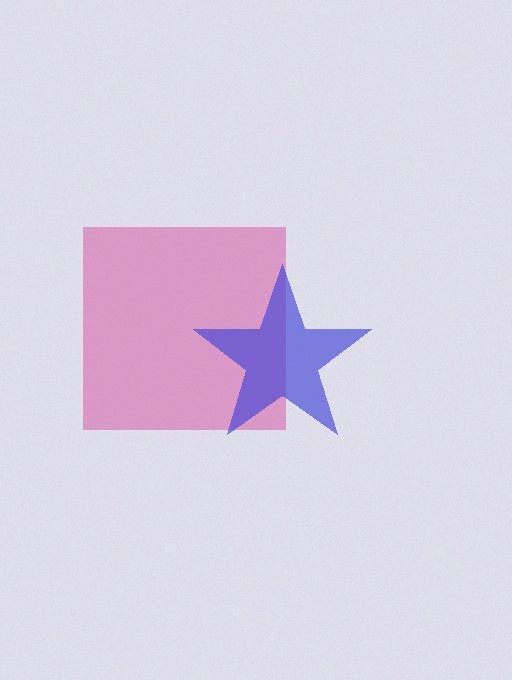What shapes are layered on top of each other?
The layered shapes are: a magenta square, a blue star.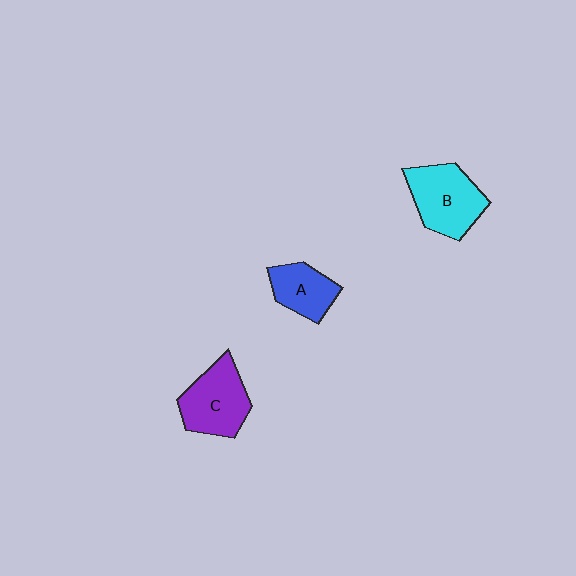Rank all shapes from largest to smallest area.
From largest to smallest: B (cyan), C (purple), A (blue).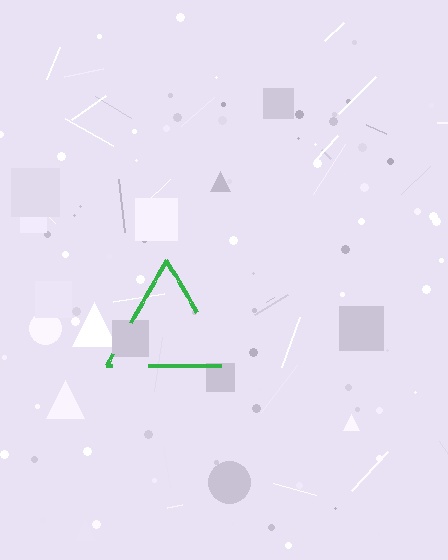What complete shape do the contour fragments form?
The contour fragments form a triangle.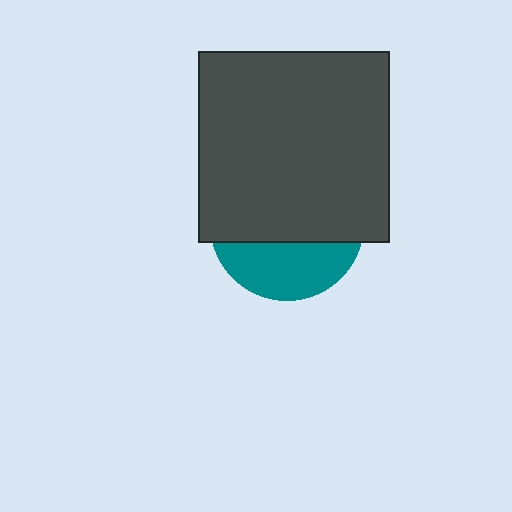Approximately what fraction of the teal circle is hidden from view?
Roughly 66% of the teal circle is hidden behind the dark gray square.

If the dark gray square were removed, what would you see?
You would see the complete teal circle.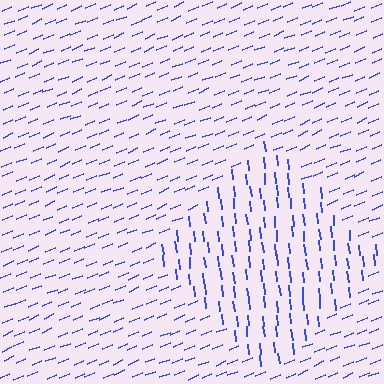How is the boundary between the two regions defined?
The boundary is defined purely by a change in line orientation (approximately 74 degrees difference). All lines are the same color and thickness.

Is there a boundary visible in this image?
Yes, there is a texture boundary formed by a change in line orientation.